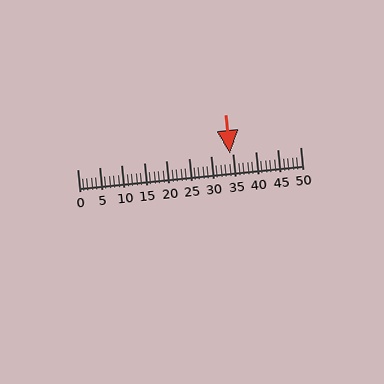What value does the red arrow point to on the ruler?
The red arrow points to approximately 34.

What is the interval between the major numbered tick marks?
The major tick marks are spaced 5 units apart.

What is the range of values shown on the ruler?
The ruler shows values from 0 to 50.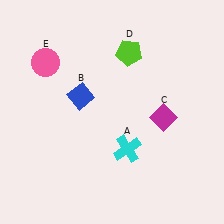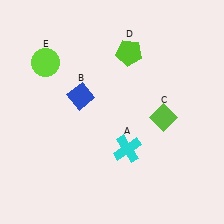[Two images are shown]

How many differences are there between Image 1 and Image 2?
There are 2 differences between the two images.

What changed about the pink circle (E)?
In Image 1, E is pink. In Image 2, it changed to lime.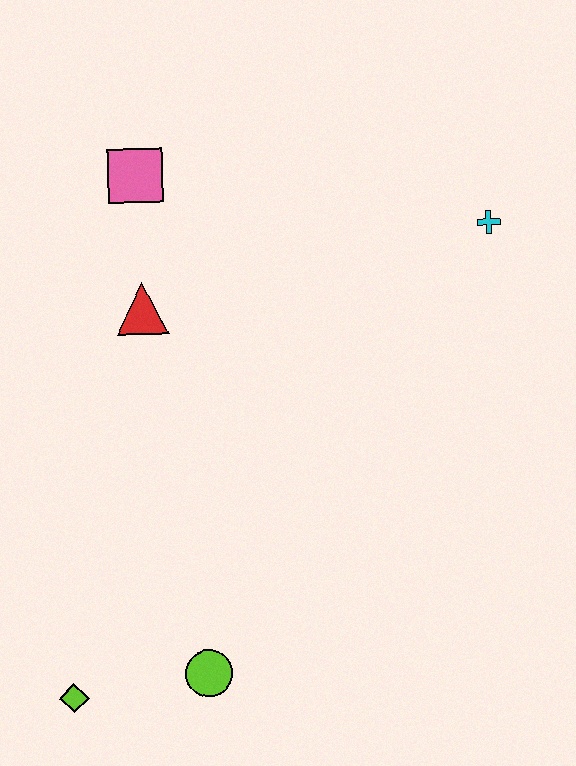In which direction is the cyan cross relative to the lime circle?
The cyan cross is above the lime circle.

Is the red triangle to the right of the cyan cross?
No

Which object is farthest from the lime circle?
The cyan cross is farthest from the lime circle.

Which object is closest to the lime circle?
The lime diamond is closest to the lime circle.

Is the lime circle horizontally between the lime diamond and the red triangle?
No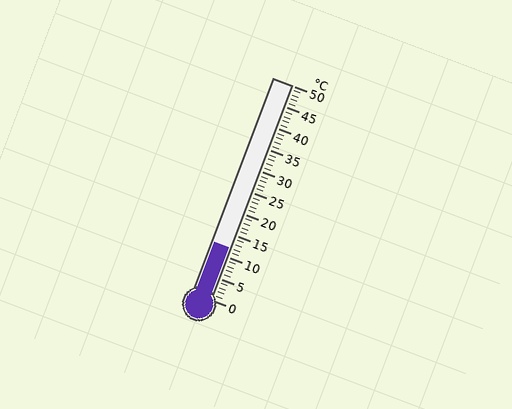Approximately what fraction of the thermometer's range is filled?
The thermometer is filled to approximately 25% of its range.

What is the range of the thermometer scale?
The thermometer scale ranges from 0°C to 50°C.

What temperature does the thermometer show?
The thermometer shows approximately 12°C.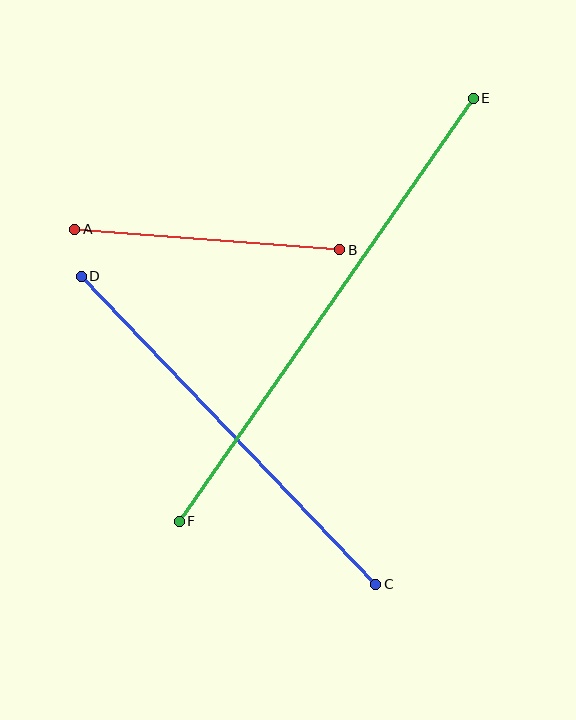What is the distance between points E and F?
The distance is approximately 515 pixels.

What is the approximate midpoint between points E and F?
The midpoint is at approximately (326, 310) pixels.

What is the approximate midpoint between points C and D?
The midpoint is at approximately (228, 430) pixels.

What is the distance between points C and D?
The distance is approximately 426 pixels.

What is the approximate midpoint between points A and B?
The midpoint is at approximately (207, 239) pixels.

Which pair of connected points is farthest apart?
Points E and F are farthest apart.